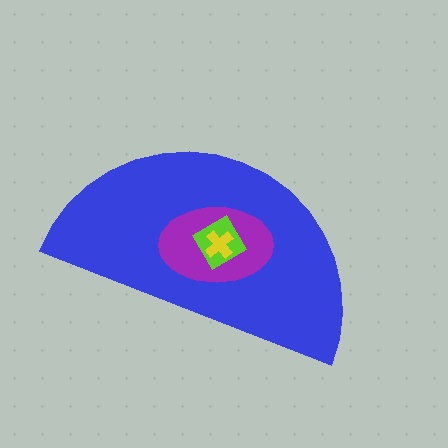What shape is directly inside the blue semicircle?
The purple ellipse.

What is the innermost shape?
The yellow cross.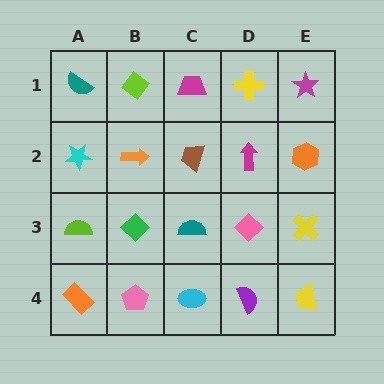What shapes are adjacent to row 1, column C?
A brown trapezoid (row 2, column C), a lime diamond (row 1, column B), a yellow cross (row 1, column D).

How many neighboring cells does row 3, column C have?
4.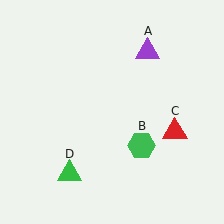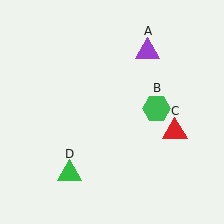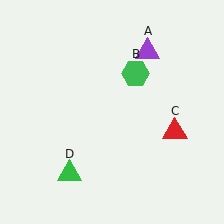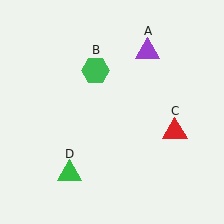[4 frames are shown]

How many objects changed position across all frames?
1 object changed position: green hexagon (object B).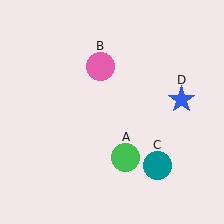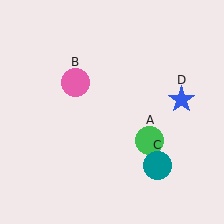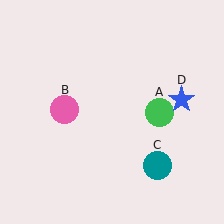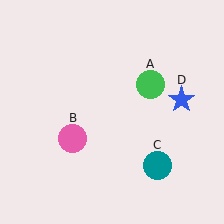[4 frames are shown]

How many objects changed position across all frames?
2 objects changed position: green circle (object A), pink circle (object B).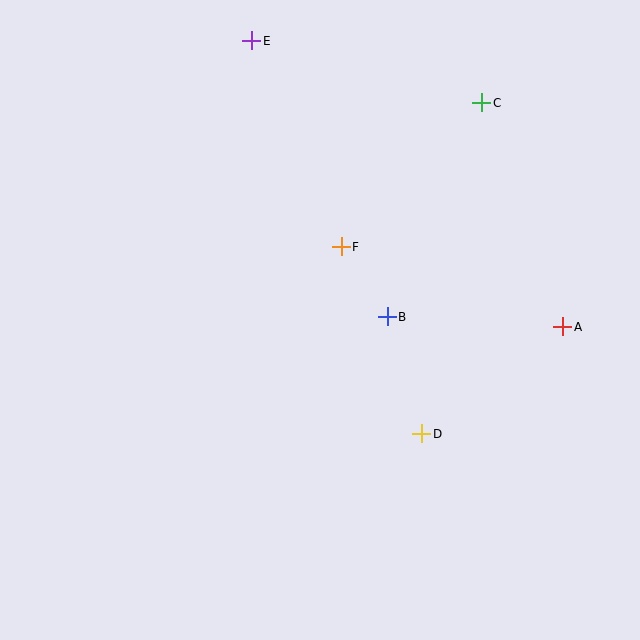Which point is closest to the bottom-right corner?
Point D is closest to the bottom-right corner.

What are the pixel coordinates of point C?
Point C is at (482, 103).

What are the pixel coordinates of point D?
Point D is at (422, 434).